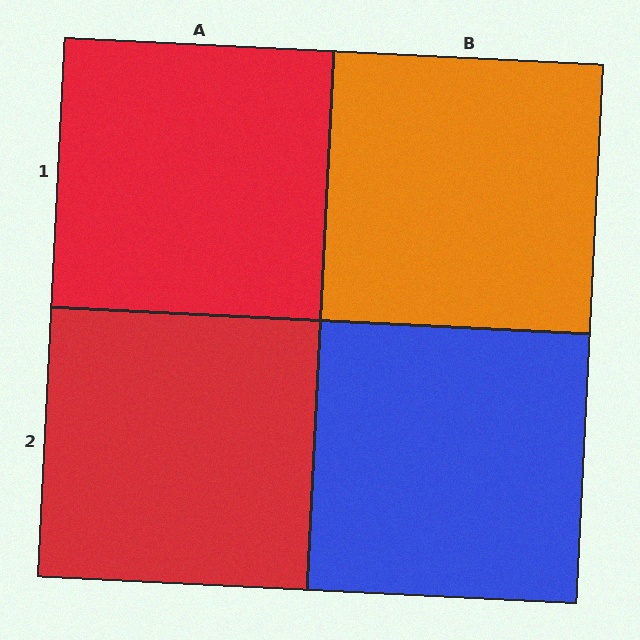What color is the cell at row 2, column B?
Blue.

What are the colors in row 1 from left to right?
Red, orange.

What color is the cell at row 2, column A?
Red.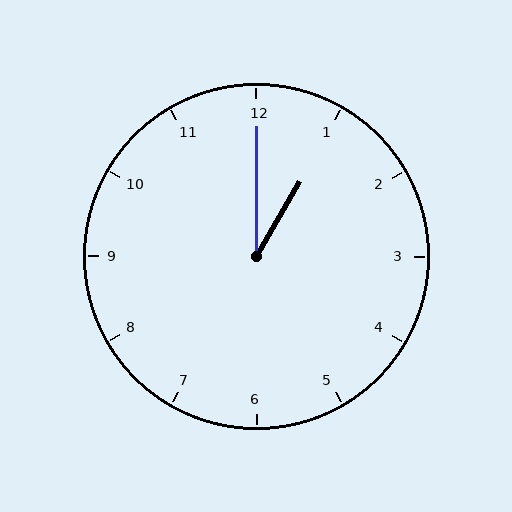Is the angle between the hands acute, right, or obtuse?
It is acute.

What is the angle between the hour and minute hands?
Approximately 30 degrees.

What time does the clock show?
1:00.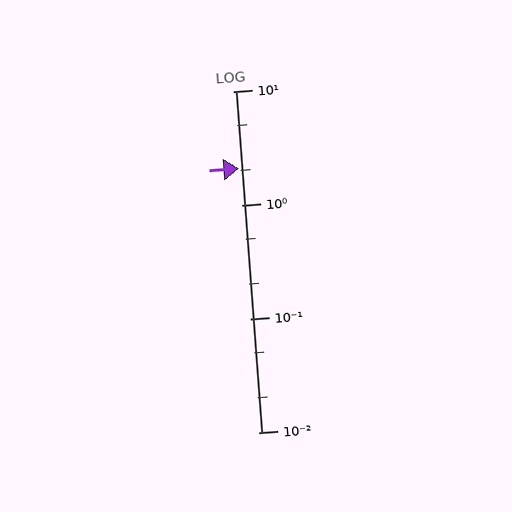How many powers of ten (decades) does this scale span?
The scale spans 3 decades, from 0.01 to 10.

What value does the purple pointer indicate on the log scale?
The pointer indicates approximately 2.1.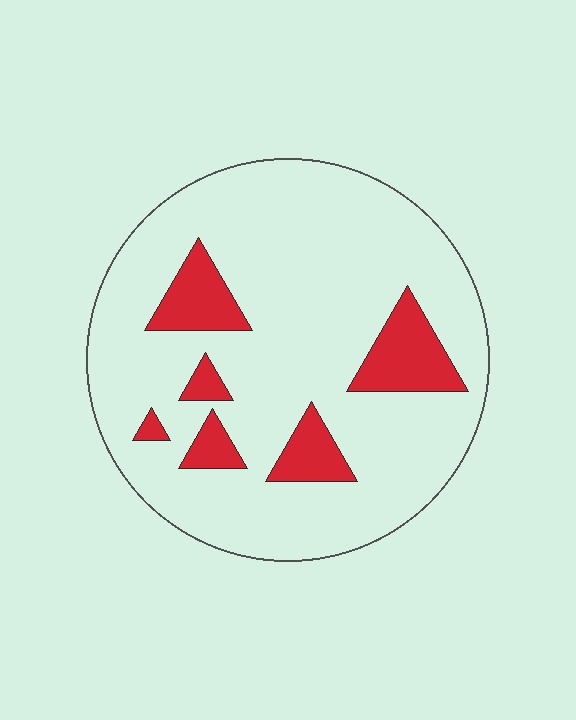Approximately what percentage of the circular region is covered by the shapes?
Approximately 15%.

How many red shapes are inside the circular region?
6.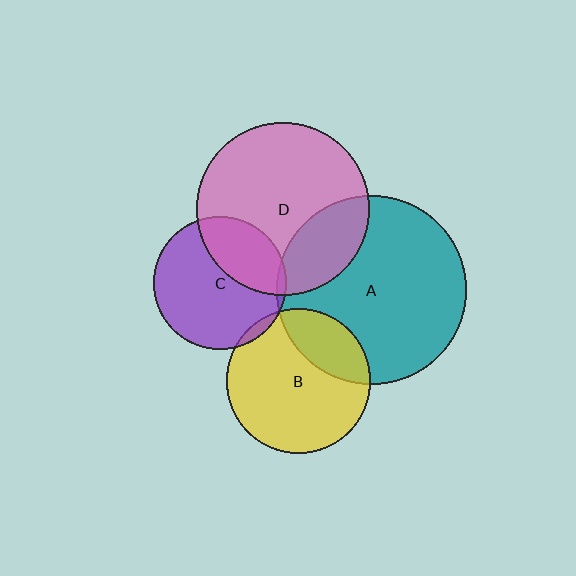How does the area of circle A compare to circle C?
Approximately 2.0 times.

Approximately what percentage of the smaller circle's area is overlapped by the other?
Approximately 5%.